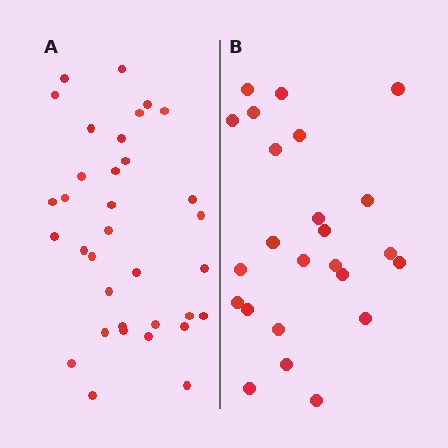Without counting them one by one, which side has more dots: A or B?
Region A (the left region) has more dots.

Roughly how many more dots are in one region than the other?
Region A has roughly 10 or so more dots than region B.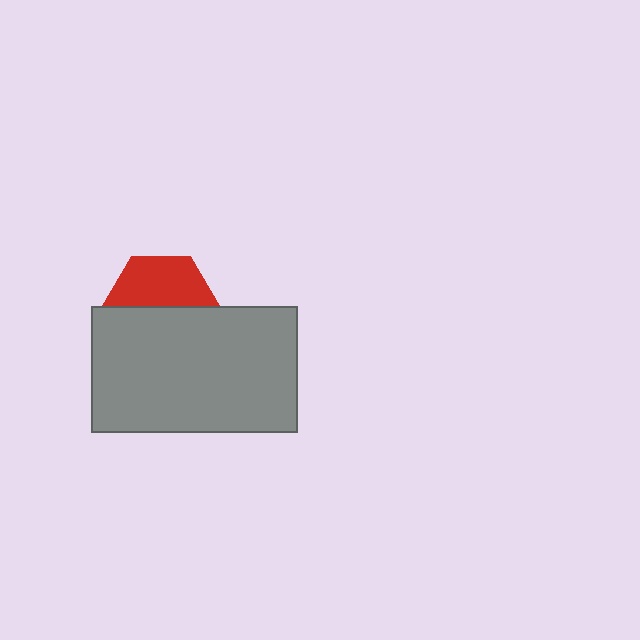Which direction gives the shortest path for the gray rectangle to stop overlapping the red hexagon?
Moving down gives the shortest separation.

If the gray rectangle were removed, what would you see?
You would see the complete red hexagon.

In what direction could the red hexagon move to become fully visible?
The red hexagon could move up. That would shift it out from behind the gray rectangle entirely.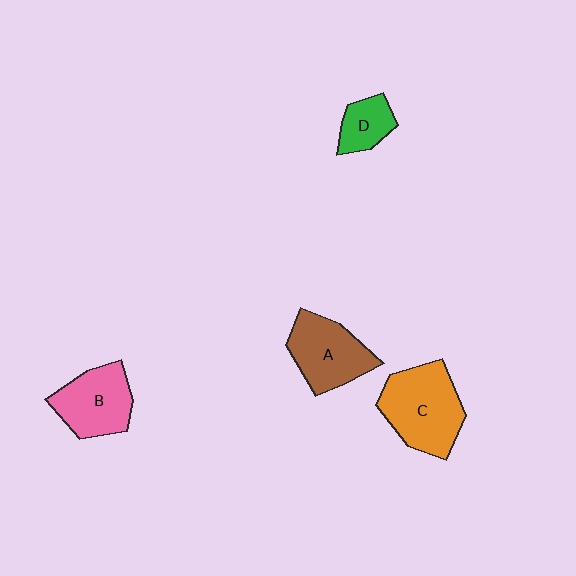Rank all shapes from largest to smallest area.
From largest to smallest: C (orange), A (brown), B (pink), D (green).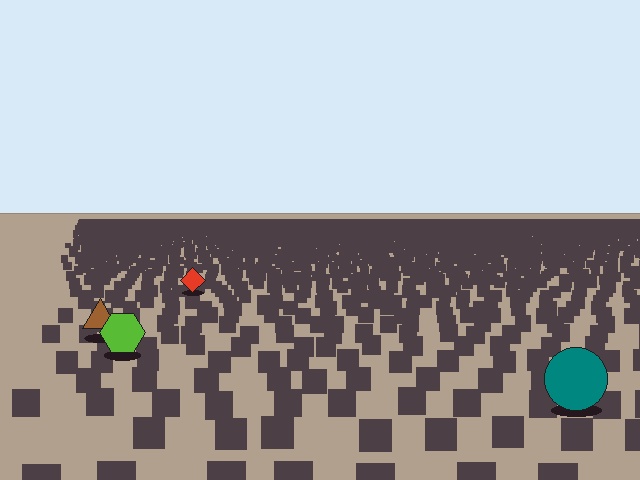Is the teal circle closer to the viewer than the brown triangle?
Yes. The teal circle is closer — you can tell from the texture gradient: the ground texture is coarser near it.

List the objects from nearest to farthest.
From nearest to farthest: the teal circle, the lime hexagon, the brown triangle, the red diamond.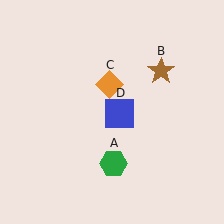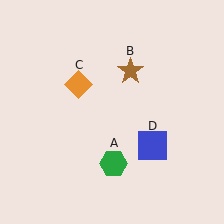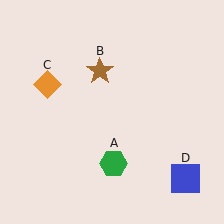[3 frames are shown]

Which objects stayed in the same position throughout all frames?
Green hexagon (object A) remained stationary.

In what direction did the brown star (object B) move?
The brown star (object B) moved left.